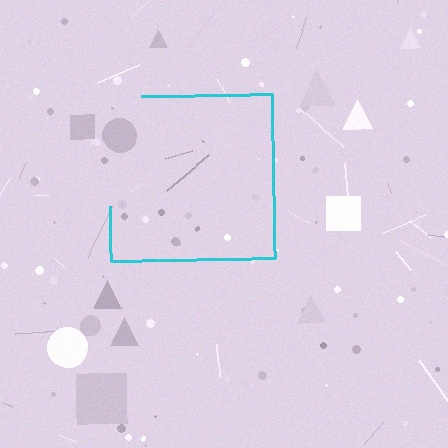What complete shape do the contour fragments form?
The contour fragments form a square.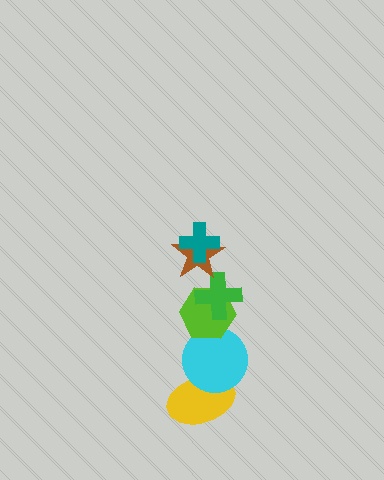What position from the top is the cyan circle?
The cyan circle is 5th from the top.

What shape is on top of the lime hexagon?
The green cross is on top of the lime hexagon.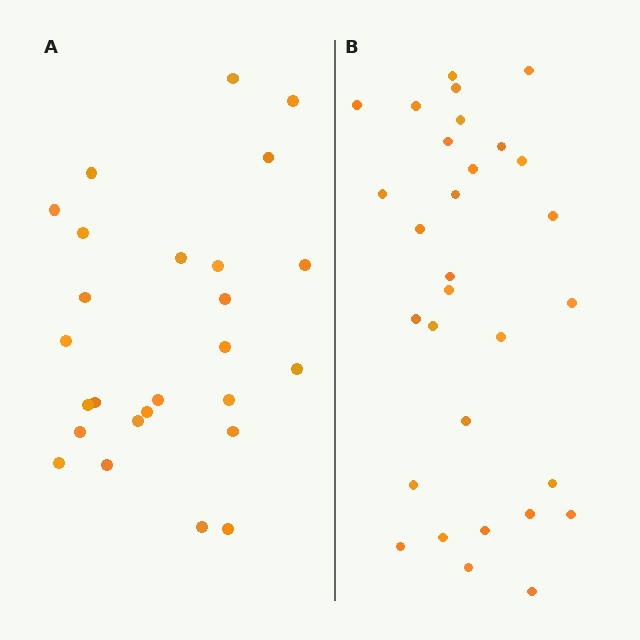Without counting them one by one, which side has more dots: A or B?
Region B (the right region) has more dots.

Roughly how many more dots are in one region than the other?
Region B has about 4 more dots than region A.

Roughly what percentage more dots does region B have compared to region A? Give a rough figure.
About 15% more.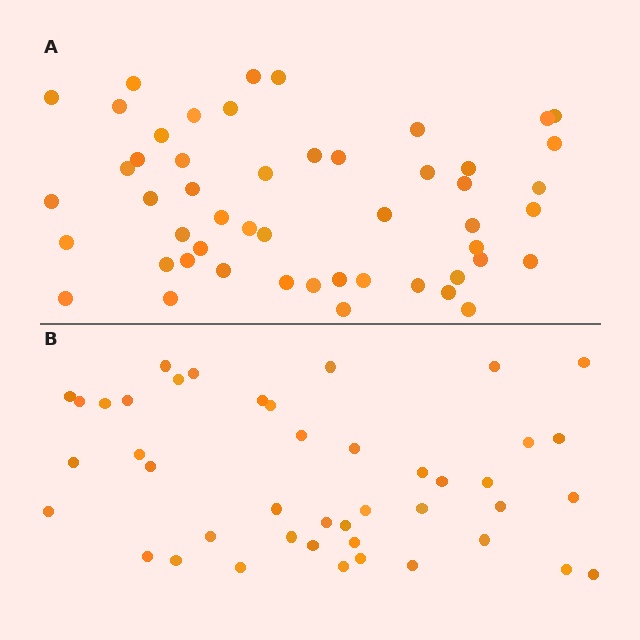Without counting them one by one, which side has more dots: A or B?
Region A (the top region) has more dots.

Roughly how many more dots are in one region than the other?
Region A has roughly 8 or so more dots than region B.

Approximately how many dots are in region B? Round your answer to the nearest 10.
About 40 dots. (The exact count is 43, which rounds to 40.)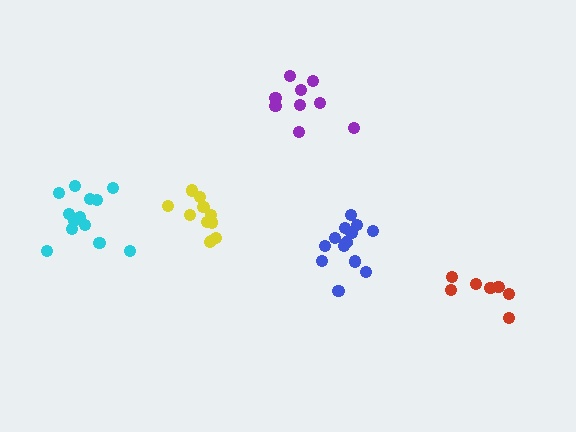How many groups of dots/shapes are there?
There are 5 groups.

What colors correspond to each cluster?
The clusters are colored: blue, purple, yellow, red, cyan.